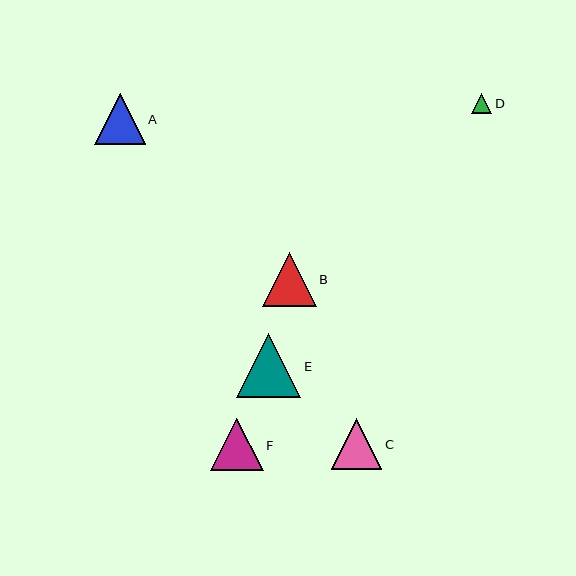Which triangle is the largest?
Triangle E is the largest with a size of approximately 64 pixels.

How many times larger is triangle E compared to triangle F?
Triangle E is approximately 1.2 times the size of triangle F.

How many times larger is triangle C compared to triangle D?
Triangle C is approximately 2.5 times the size of triangle D.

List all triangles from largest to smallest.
From largest to smallest: E, B, F, C, A, D.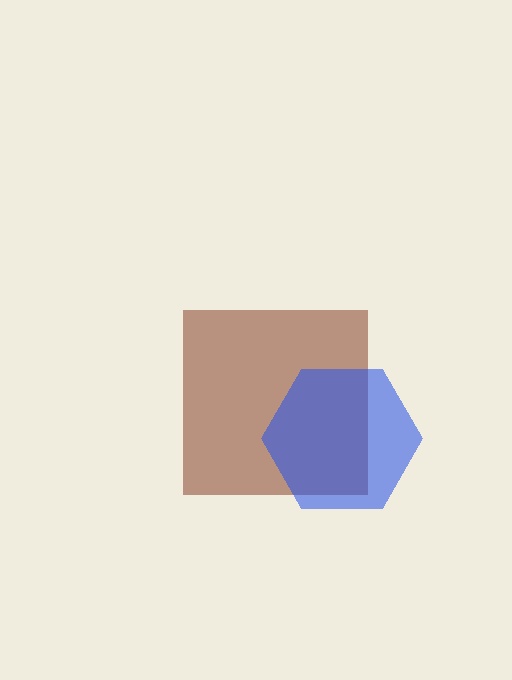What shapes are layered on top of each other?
The layered shapes are: a brown square, a blue hexagon.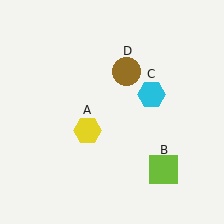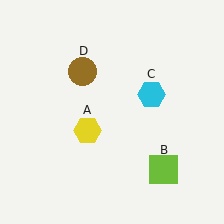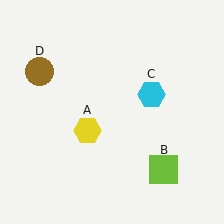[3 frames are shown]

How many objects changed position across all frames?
1 object changed position: brown circle (object D).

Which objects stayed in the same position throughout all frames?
Yellow hexagon (object A) and lime square (object B) and cyan hexagon (object C) remained stationary.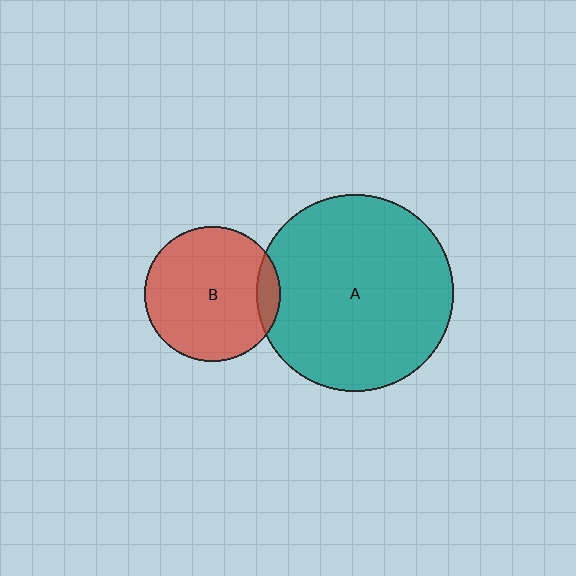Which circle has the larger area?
Circle A (teal).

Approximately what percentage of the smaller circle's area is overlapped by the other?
Approximately 10%.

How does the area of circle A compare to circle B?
Approximately 2.1 times.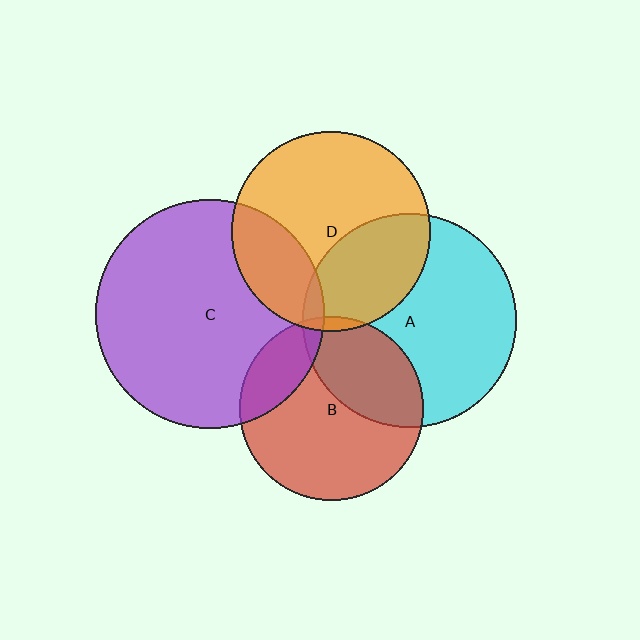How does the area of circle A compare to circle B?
Approximately 1.4 times.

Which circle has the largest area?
Circle C (purple).